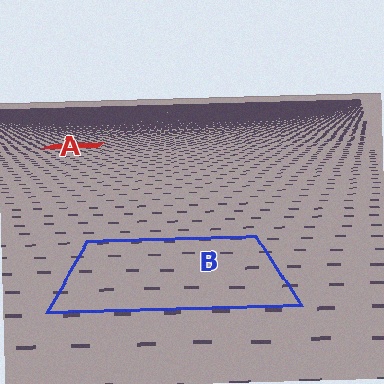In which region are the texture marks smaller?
The texture marks are smaller in region A, because it is farther away.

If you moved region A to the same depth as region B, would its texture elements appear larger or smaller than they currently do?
They would appear larger. At a closer depth, the same texture elements are projected at a bigger on-screen size.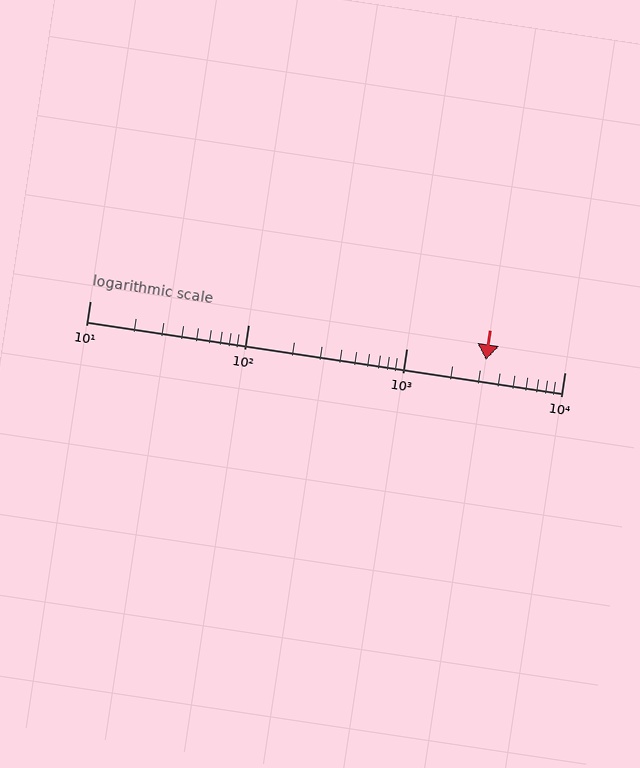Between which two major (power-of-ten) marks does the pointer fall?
The pointer is between 1000 and 10000.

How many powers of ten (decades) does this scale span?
The scale spans 3 decades, from 10 to 10000.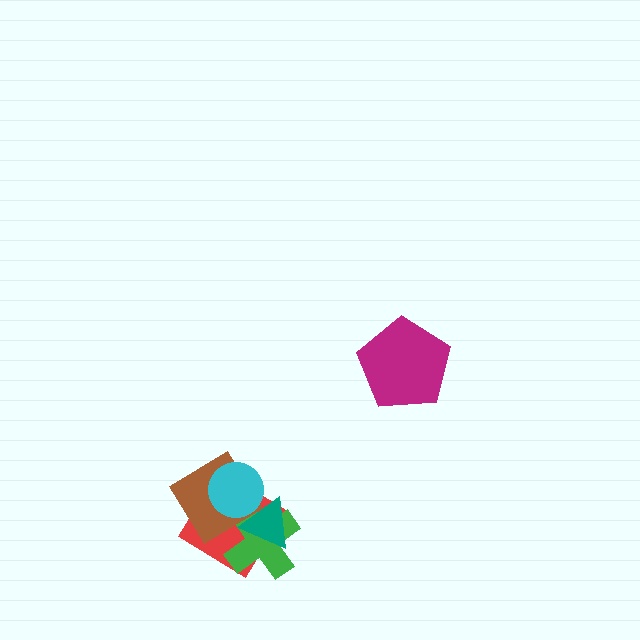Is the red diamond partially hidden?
Yes, it is partially covered by another shape.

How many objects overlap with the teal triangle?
3 objects overlap with the teal triangle.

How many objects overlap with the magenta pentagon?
0 objects overlap with the magenta pentagon.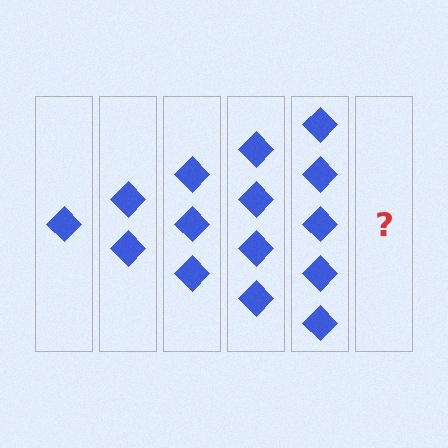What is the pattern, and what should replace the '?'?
The pattern is that each step adds one more diamond. The '?' should be 6 diamonds.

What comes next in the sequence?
The next element should be 6 diamonds.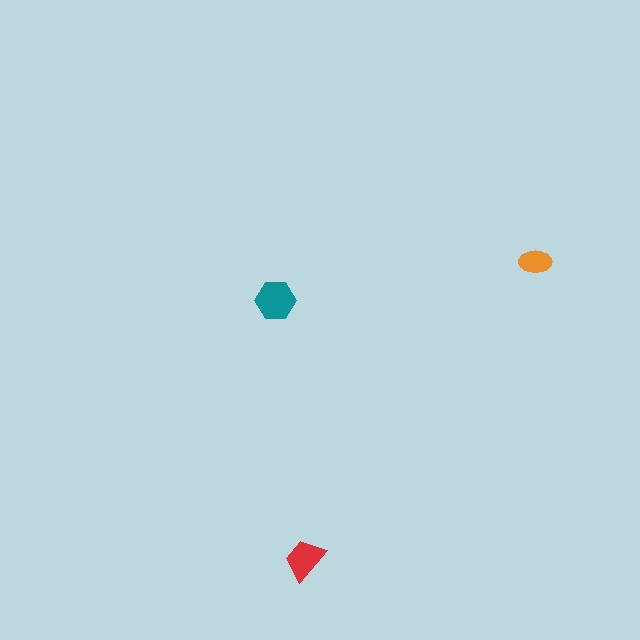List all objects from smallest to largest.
The orange ellipse, the red trapezoid, the teal hexagon.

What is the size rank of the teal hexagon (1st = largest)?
1st.